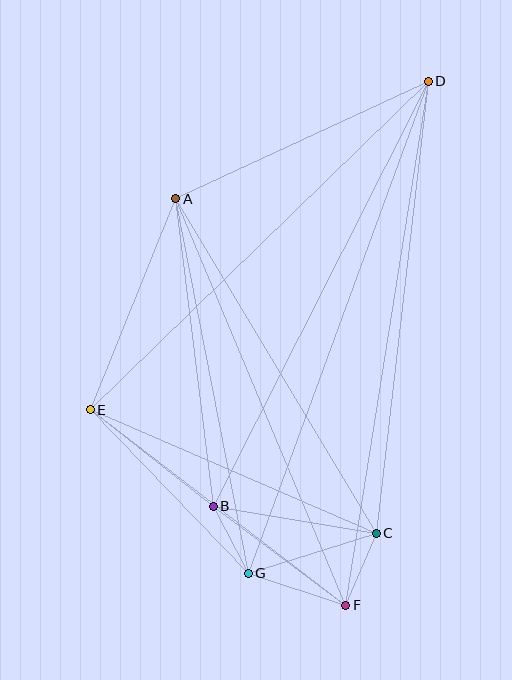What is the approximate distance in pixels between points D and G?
The distance between D and G is approximately 524 pixels.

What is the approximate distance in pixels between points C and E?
The distance between C and E is approximately 311 pixels.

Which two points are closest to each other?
Points B and G are closest to each other.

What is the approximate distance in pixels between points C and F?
The distance between C and F is approximately 78 pixels.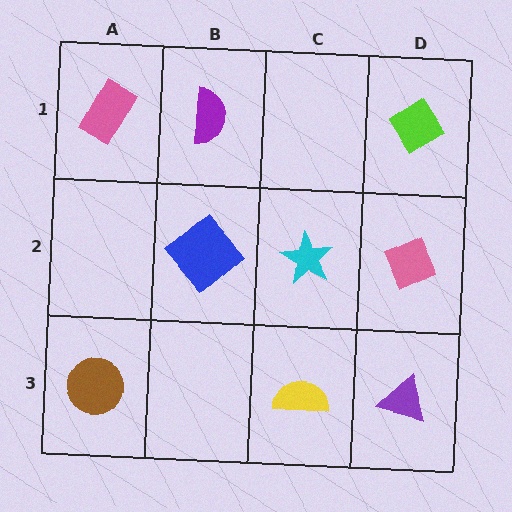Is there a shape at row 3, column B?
No, that cell is empty.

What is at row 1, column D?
A lime diamond.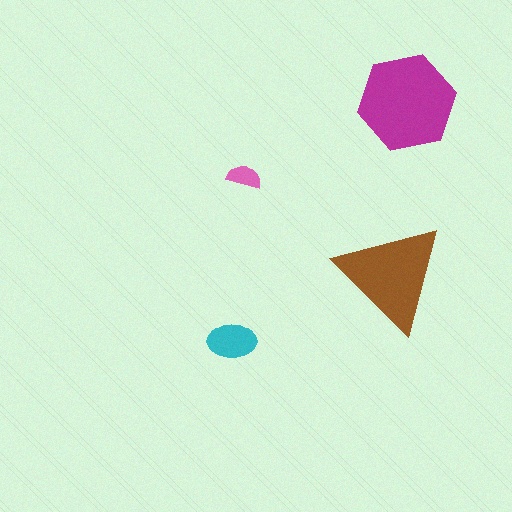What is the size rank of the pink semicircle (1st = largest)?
4th.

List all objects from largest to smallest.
The magenta hexagon, the brown triangle, the cyan ellipse, the pink semicircle.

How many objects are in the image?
There are 4 objects in the image.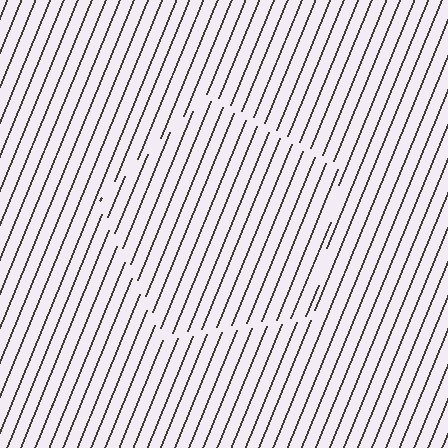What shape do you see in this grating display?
An illusory pentagon. The interior of the shape contains the same grating, shifted by half a period — the contour is defined by the phase discontinuity where line-ends from the inner and outer gratings abut.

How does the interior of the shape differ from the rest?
The interior of the shape contains the same grating, shifted by half a period — the contour is defined by the phase discontinuity where line-ends from the inner and outer gratings abut.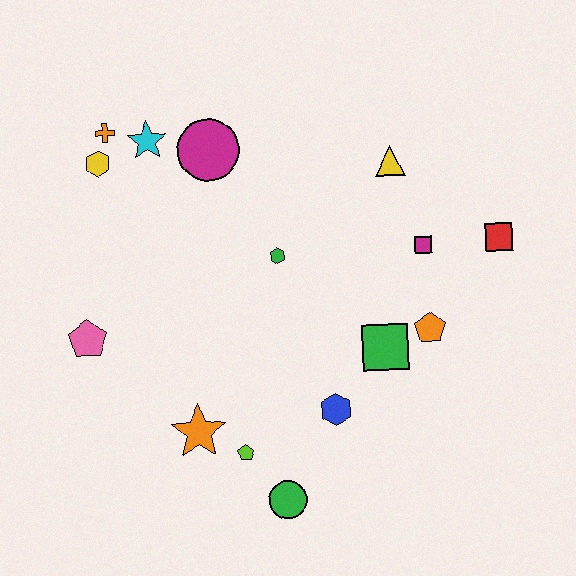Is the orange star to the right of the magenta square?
No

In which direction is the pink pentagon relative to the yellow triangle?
The pink pentagon is to the left of the yellow triangle.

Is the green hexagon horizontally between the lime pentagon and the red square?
Yes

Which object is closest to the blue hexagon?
The green square is closest to the blue hexagon.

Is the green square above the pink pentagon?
No